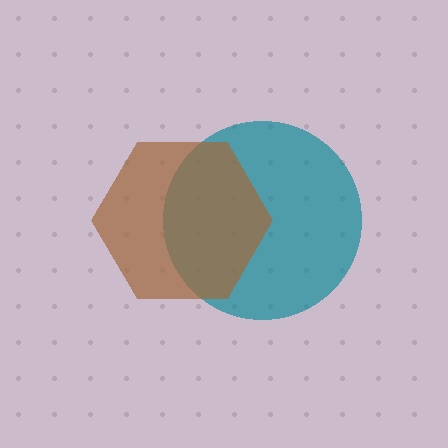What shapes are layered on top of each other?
The layered shapes are: a teal circle, a brown hexagon.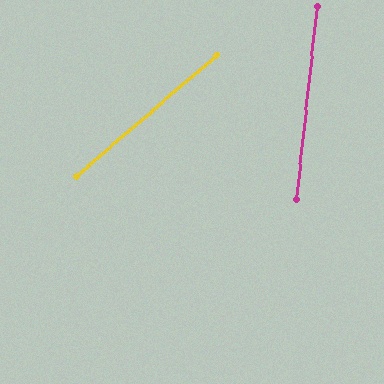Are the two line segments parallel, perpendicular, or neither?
Neither parallel nor perpendicular — they differ by about 43°.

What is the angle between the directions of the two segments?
Approximately 43 degrees.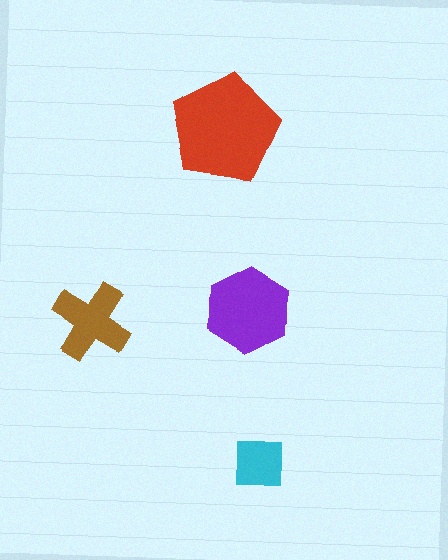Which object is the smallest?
The cyan square.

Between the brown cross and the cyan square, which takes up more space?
The brown cross.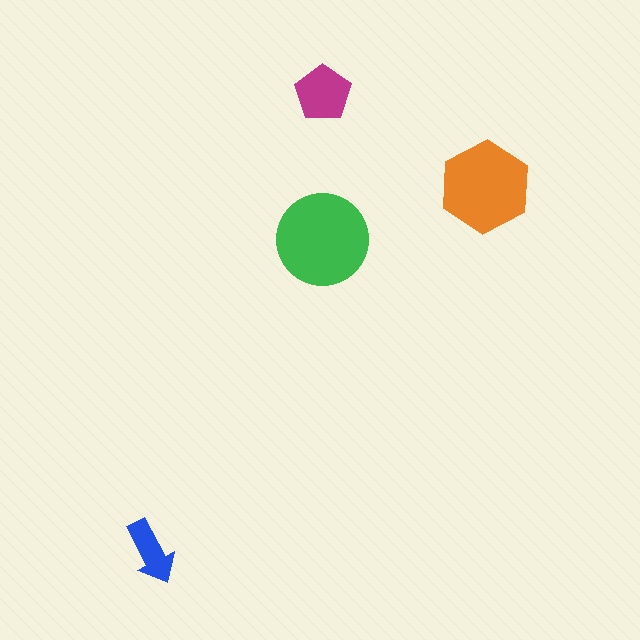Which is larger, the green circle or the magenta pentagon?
The green circle.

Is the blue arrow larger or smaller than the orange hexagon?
Smaller.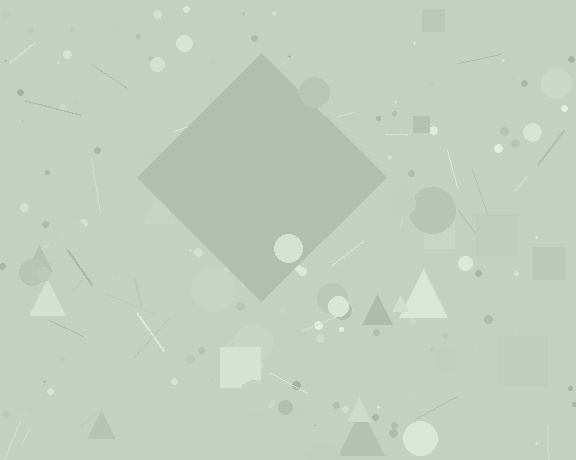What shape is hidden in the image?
A diamond is hidden in the image.